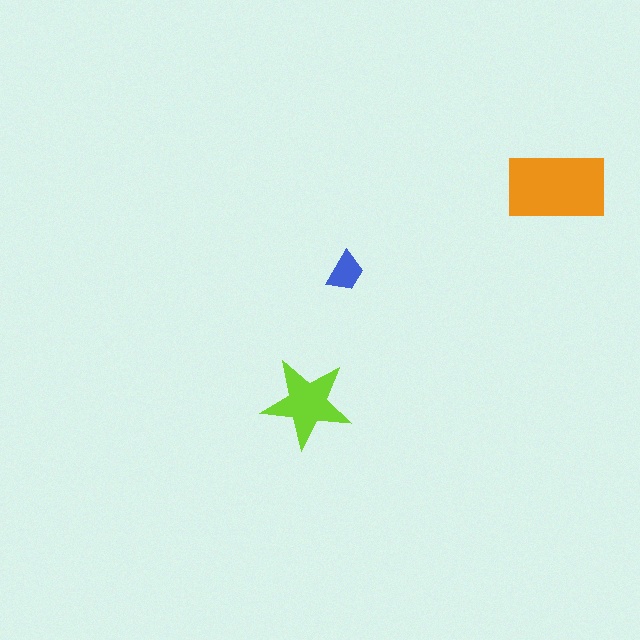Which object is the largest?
The orange rectangle.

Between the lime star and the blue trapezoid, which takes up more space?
The lime star.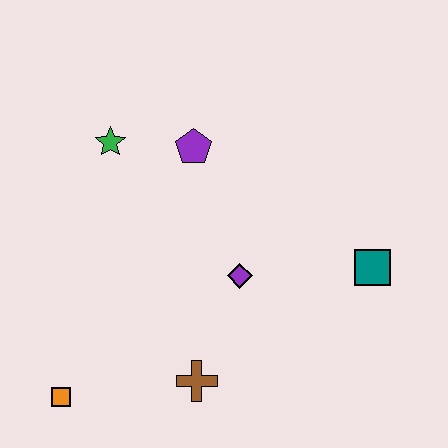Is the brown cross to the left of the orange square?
No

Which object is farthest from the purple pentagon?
The orange square is farthest from the purple pentagon.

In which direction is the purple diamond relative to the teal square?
The purple diamond is to the left of the teal square.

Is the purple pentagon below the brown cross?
No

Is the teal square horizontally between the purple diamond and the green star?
No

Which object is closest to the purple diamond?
The brown cross is closest to the purple diamond.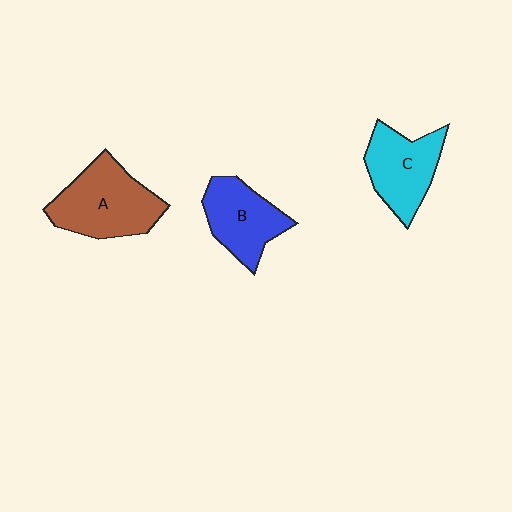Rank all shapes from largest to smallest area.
From largest to smallest: A (brown), C (cyan), B (blue).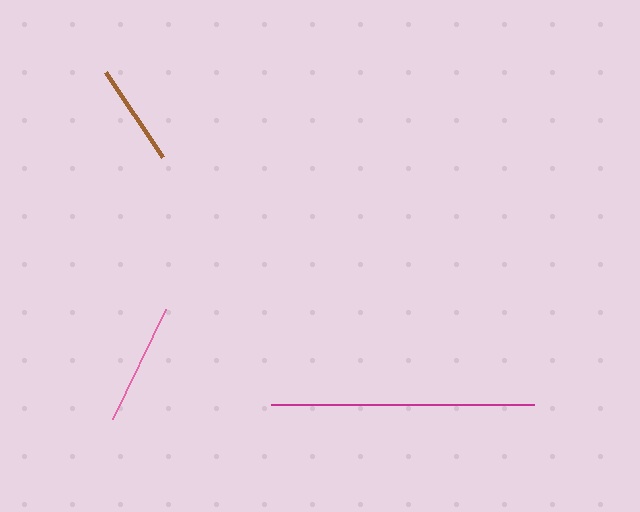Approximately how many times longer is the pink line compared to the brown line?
The pink line is approximately 1.2 times the length of the brown line.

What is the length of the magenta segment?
The magenta segment is approximately 263 pixels long.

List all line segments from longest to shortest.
From longest to shortest: magenta, pink, brown.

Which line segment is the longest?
The magenta line is the longest at approximately 263 pixels.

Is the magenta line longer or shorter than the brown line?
The magenta line is longer than the brown line.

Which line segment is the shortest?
The brown line is the shortest at approximately 103 pixels.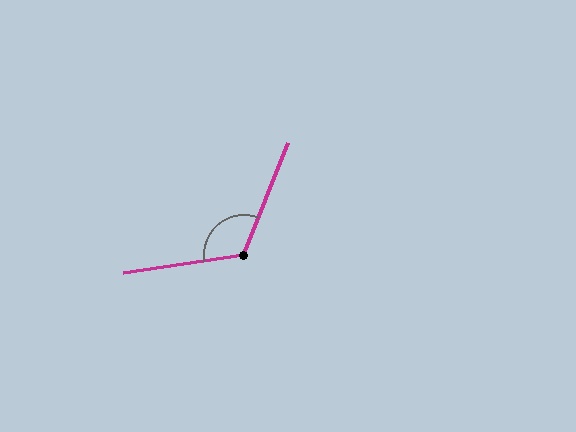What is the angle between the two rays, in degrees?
Approximately 120 degrees.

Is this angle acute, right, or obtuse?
It is obtuse.